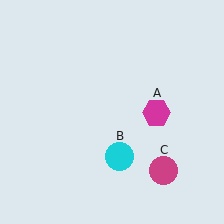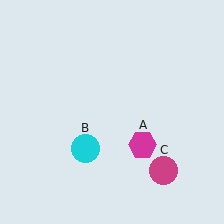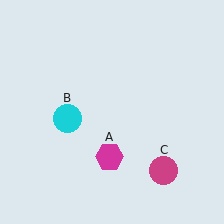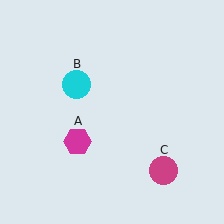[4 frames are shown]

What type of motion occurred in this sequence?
The magenta hexagon (object A), cyan circle (object B) rotated clockwise around the center of the scene.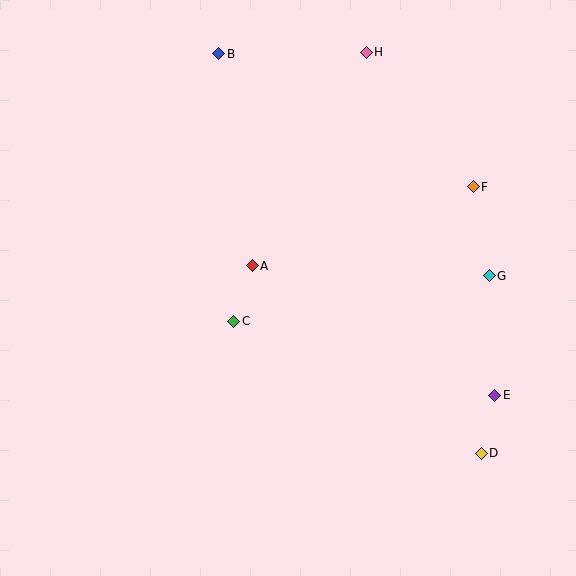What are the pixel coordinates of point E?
Point E is at (495, 395).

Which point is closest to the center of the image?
Point A at (252, 266) is closest to the center.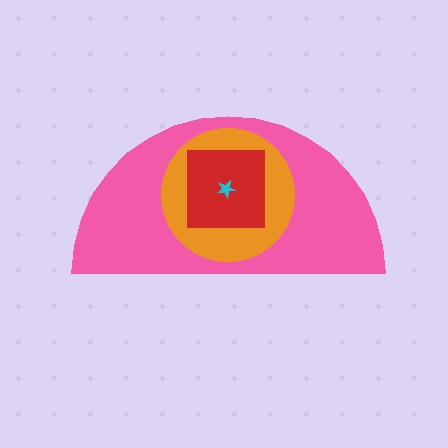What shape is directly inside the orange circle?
The red square.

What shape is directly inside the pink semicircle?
The orange circle.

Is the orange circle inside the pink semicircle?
Yes.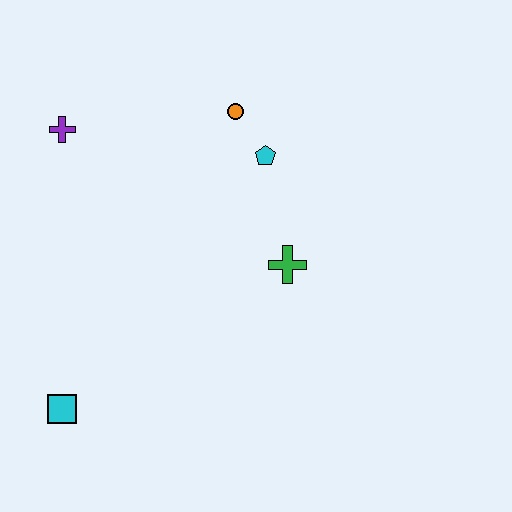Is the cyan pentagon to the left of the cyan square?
No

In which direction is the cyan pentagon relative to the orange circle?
The cyan pentagon is below the orange circle.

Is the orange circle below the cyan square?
No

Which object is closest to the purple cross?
The orange circle is closest to the purple cross.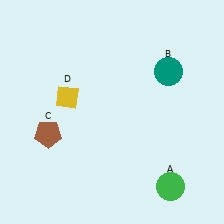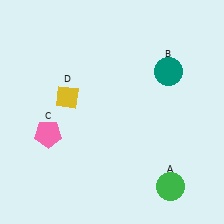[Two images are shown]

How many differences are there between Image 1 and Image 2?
There is 1 difference between the two images.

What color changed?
The pentagon (C) changed from brown in Image 1 to pink in Image 2.